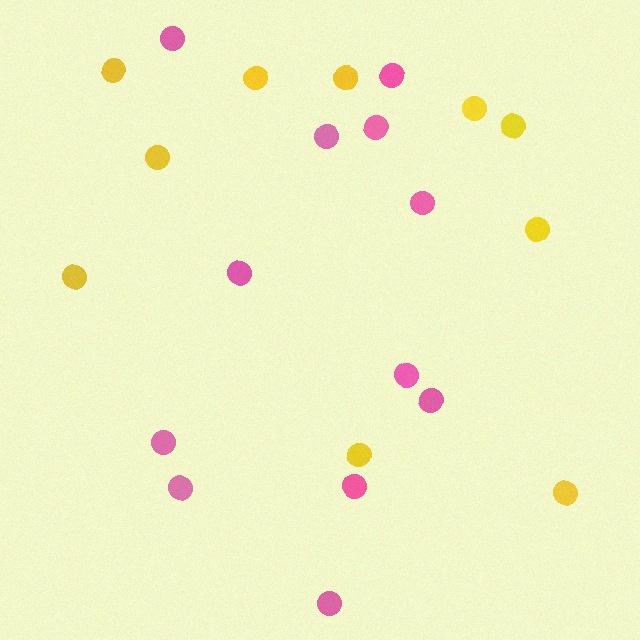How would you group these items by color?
There are 2 groups: one group of yellow circles (10) and one group of pink circles (12).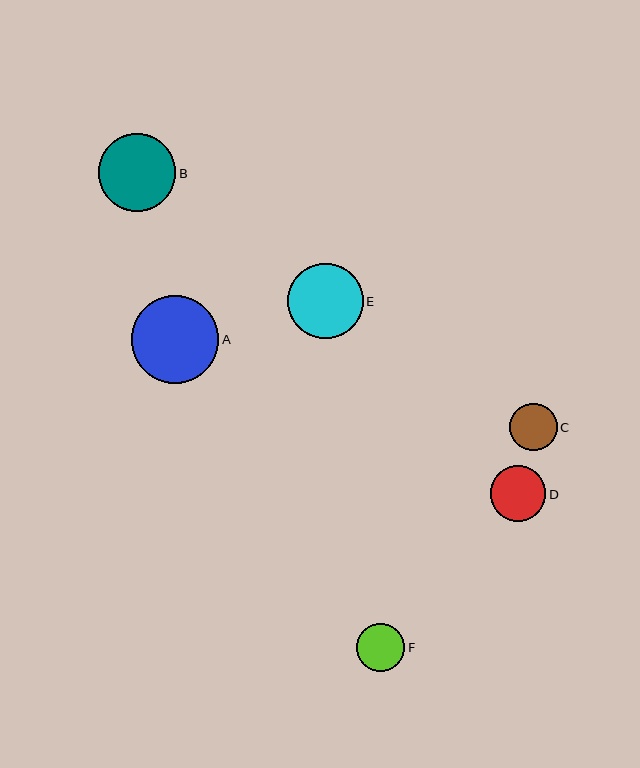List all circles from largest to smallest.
From largest to smallest: A, B, E, D, F, C.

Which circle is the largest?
Circle A is the largest with a size of approximately 87 pixels.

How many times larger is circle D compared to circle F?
Circle D is approximately 1.2 times the size of circle F.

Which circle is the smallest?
Circle C is the smallest with a size of approximately 47 pixels.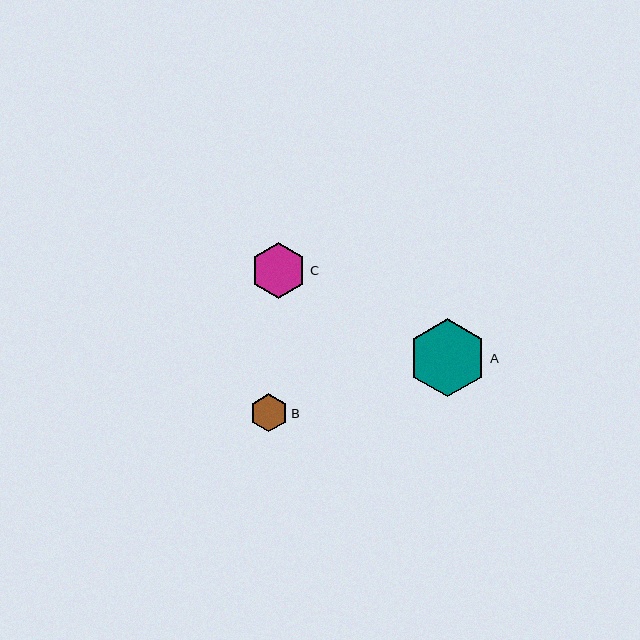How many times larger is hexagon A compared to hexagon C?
Hexagon A is approximately 1.4 times the size of hexagon C.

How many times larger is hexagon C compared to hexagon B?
Hexagon C is approximately 1.5 times the size of hexagon B.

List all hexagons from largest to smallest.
From largest to smallest: A, C, B.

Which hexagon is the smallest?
Hexagon B is the smallest with a size of approximately 38 pixels.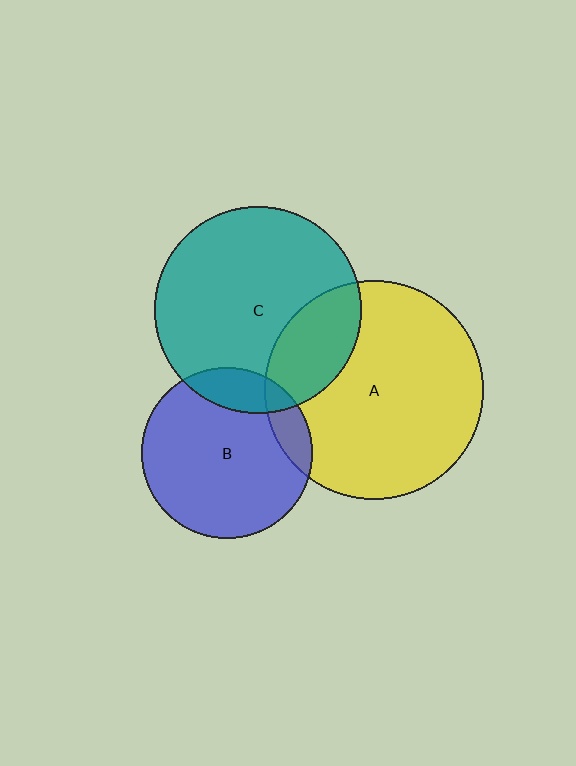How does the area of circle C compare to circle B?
Approximately 1.5 times.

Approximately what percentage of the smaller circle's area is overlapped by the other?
Approximately 25%.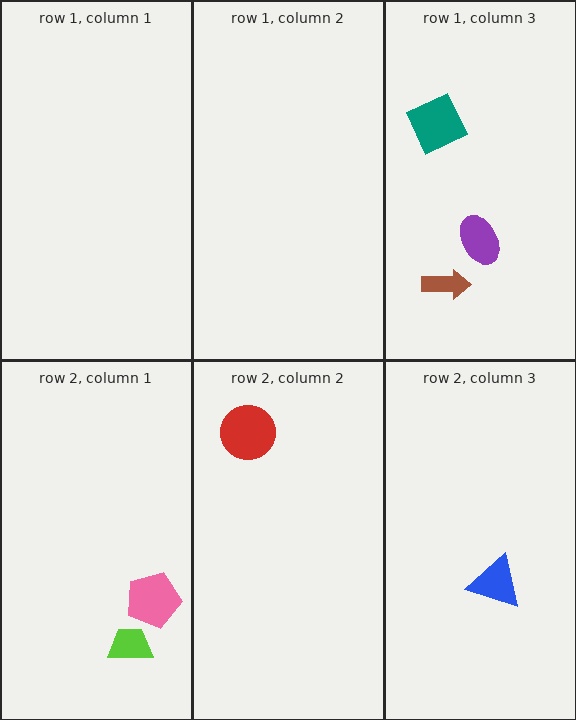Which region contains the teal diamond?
The row 1, column 3 region.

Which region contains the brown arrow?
The row 1, column 3 region.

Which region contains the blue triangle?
The row 2, column 3 region.